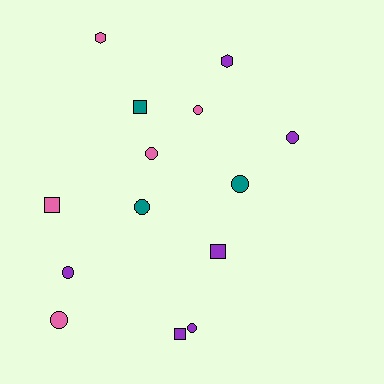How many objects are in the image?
There are 14 objects.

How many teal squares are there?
There is 1 teal square.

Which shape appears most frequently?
Circle, with 8 objects.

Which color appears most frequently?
Purple, with 6 objects.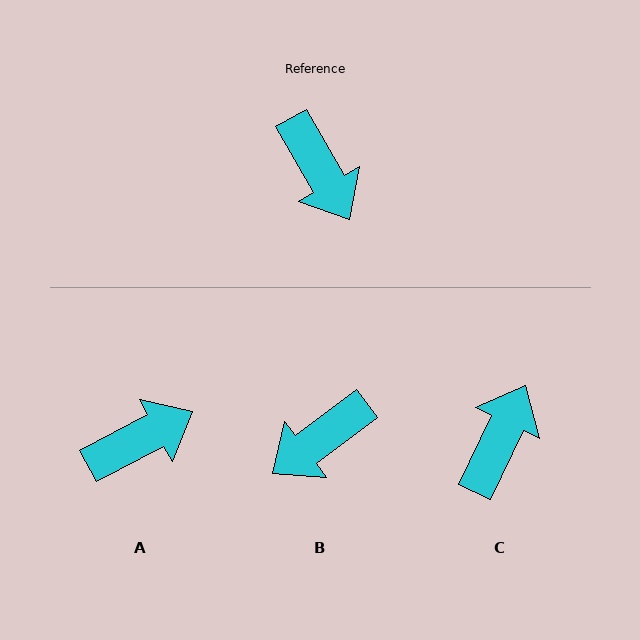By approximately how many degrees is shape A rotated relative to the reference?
Approximately 88 degrees counter-clockwise.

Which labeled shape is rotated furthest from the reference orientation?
C, about 125 degrees away.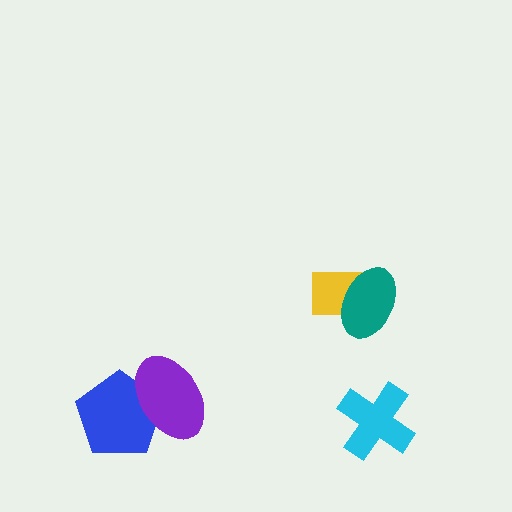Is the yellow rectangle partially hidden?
Yes, it is partially covered by another shape.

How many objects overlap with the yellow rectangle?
1 object overlaps with the yellow rectangle.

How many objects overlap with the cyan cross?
0 objects overlap with the cyan cross.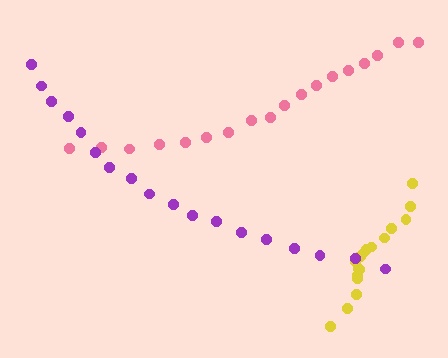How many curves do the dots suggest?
There are 3 distinct paths.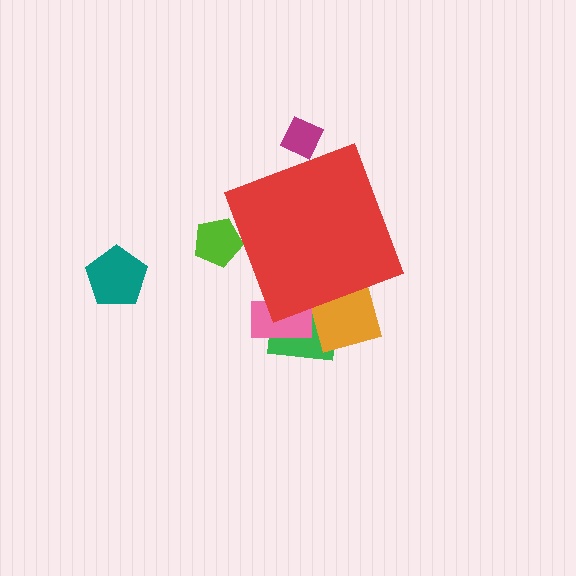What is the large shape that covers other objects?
A red diamond.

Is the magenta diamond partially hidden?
Yes, the magenta diamond is partially hidden behind the red diamond.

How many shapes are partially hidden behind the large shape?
5 shapes are partially hidden.